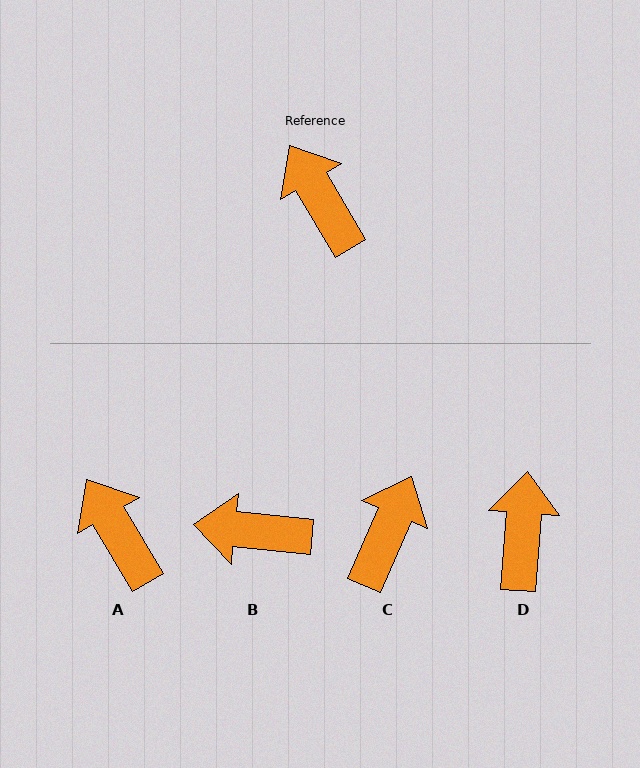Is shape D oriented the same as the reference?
No, it is off by about 35 degrees.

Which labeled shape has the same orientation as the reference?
A.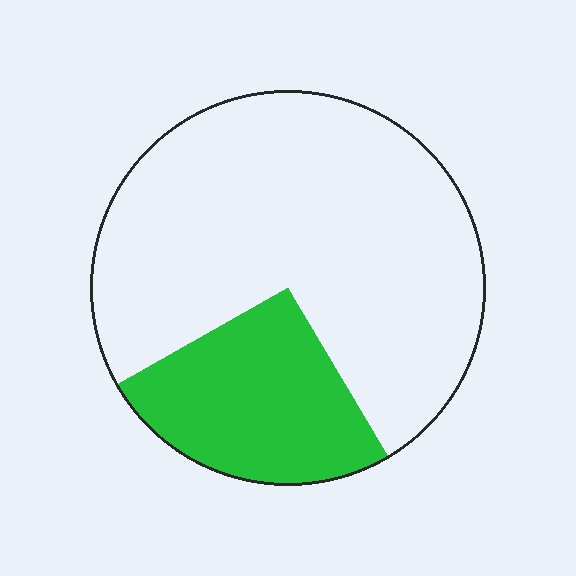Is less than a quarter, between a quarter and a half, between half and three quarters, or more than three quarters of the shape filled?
Between a quarter and a half.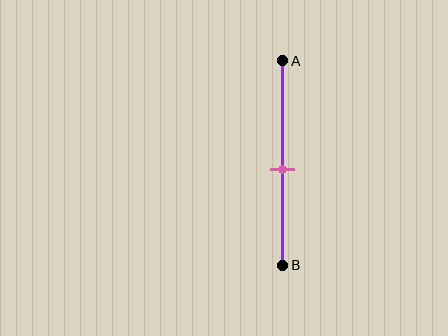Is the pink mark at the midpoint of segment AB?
Yes, the mark is approximately at the midpoint.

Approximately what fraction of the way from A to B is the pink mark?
The pink mark is approximately 55% of the way from A to B.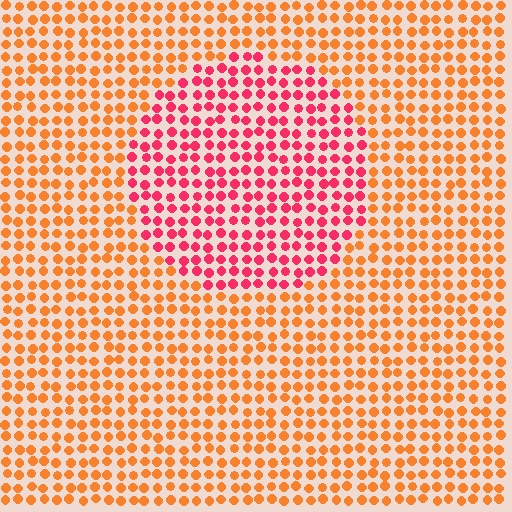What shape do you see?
I see a circle.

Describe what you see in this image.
The image is filled with small orange elements in a uniform arrangement. A circle-shaped region is visible where the elements are tinted to a slightly different hue, forming a subtle color boundary.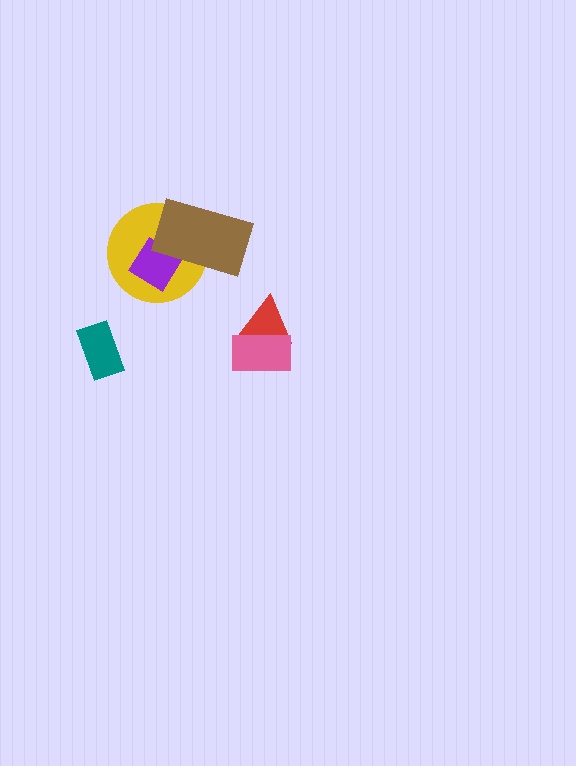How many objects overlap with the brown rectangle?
2 objects overlap with the brown rectangle.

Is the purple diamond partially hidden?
Yes, it is partially covered by another shape.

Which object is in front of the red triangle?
The pink rectangle is in front of the red triangle.